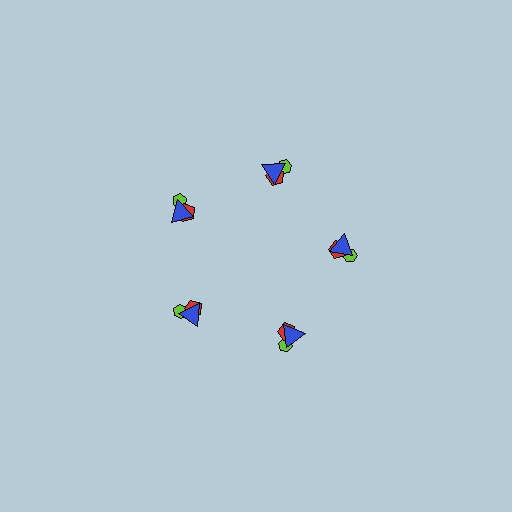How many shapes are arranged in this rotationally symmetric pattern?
There are 15 shapes, arranged in 5 groups of 3.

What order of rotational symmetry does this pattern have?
This pattern has 5-fold rotational symmetry.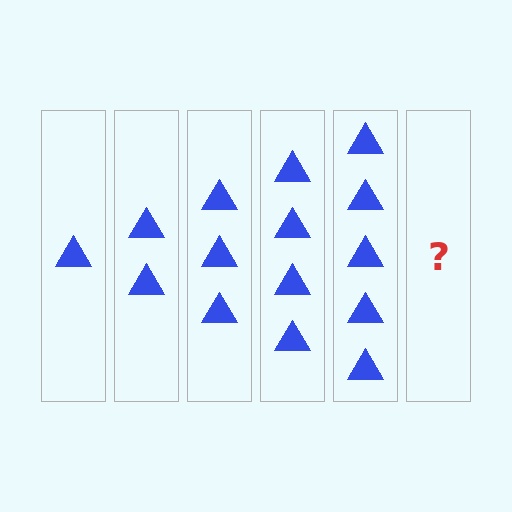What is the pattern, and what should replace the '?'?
The pattern is that each step adds one more triangle. The '?' should be 6 triangles.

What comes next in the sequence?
The next element should be 6 triangles.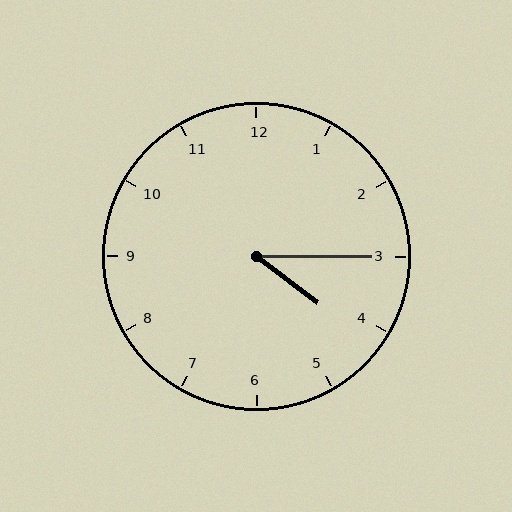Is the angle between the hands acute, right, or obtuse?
It is acute.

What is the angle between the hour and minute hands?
Approximately 38 degrees.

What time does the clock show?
4:15.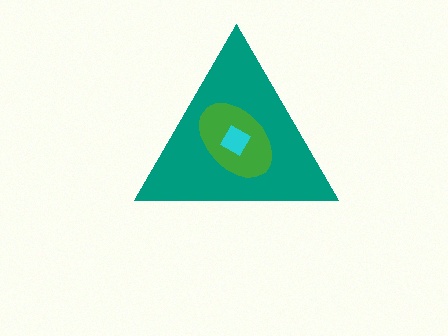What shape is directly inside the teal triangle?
The green ellipse.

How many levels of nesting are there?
3.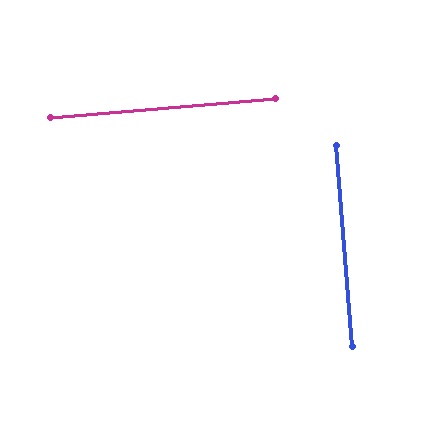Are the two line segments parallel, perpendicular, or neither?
Perpendicular — they meet at approximately 90°.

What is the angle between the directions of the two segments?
Approximately 90 degrees.